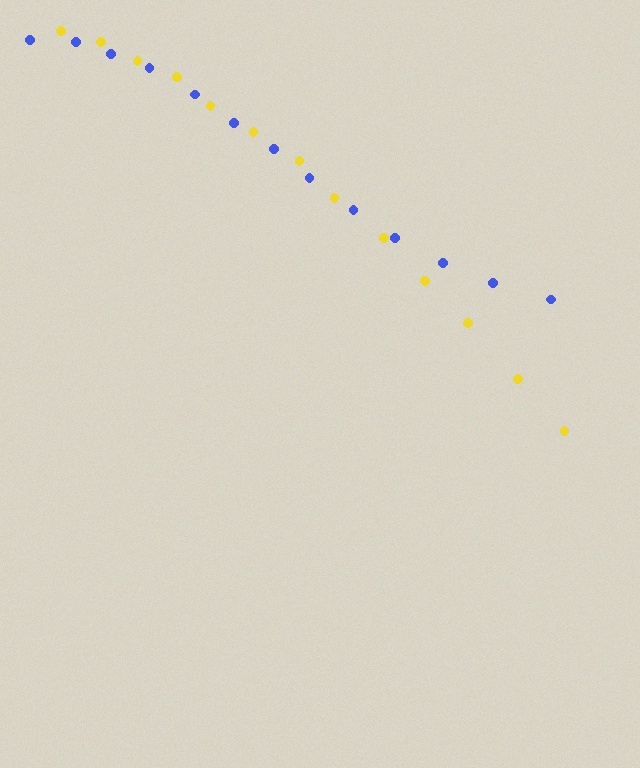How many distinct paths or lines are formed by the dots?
There are 2 distinct paths.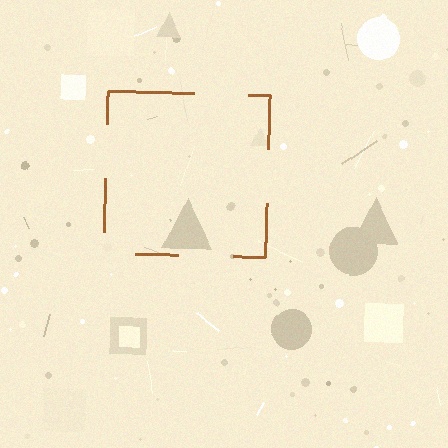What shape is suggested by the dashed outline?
The dashed outline suggests a square.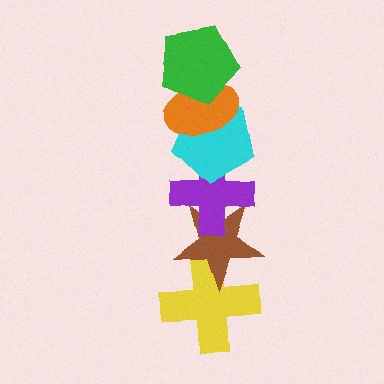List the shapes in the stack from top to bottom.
From top to bottom: the green pentagon, the orange ellipse, the cyan pentagon, the purple cross, the brown star, the yellow cross.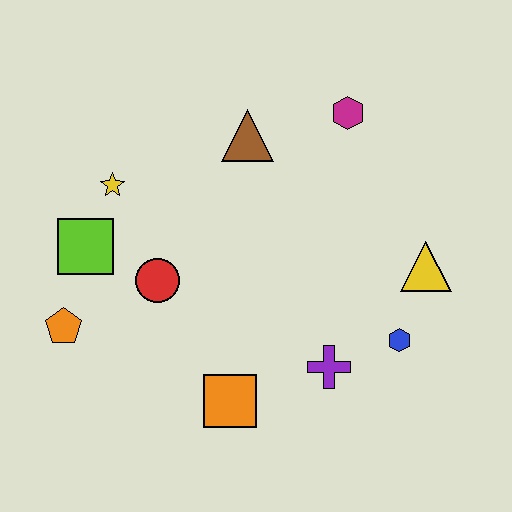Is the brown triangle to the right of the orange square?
Yes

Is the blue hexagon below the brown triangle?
Yes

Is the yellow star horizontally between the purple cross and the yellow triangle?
No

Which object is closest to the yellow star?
The lime square is closest to the yellow star.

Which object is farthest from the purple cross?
The yellow star is farthest from the purple cross.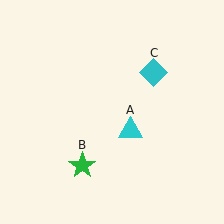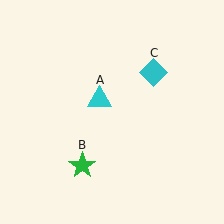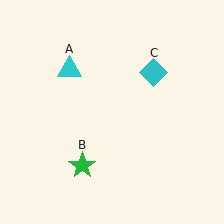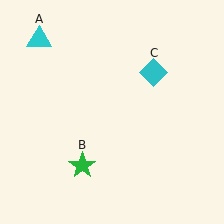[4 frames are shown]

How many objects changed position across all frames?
1 object changed position: cyan triangle (object A).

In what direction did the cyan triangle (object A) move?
The cyan triangle (object A) moved up and to the left.